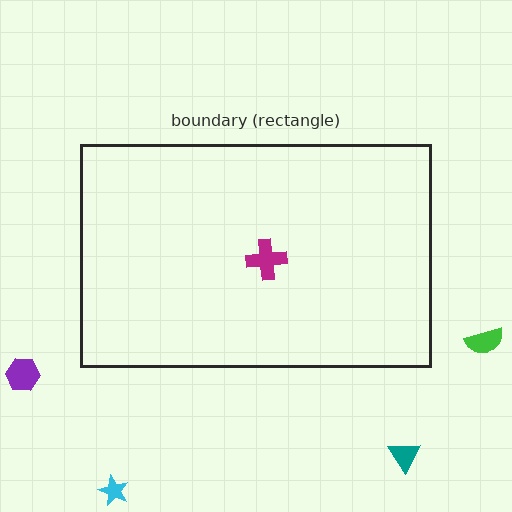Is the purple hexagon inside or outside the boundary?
Outside.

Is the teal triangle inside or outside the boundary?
Outside.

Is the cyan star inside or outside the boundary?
Outside.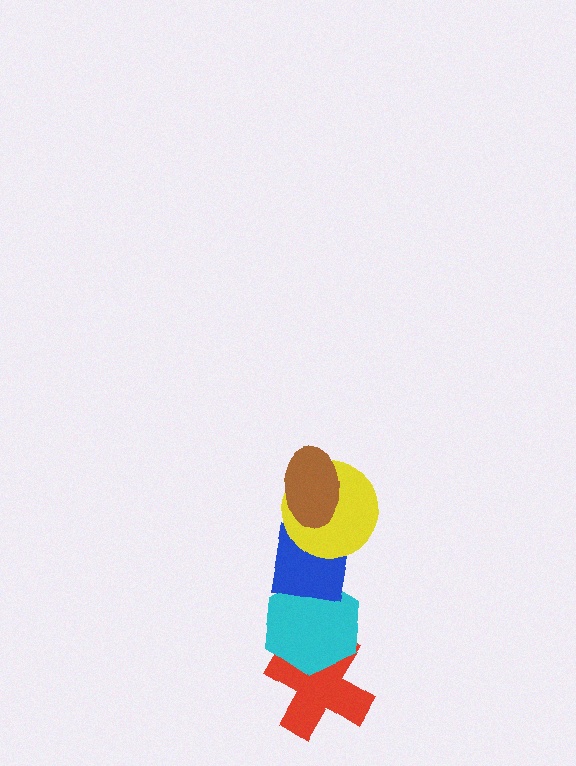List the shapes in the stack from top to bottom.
From top to bottom: the brown ellipse, the yellow circle, the blue square, the cyan hexagon, the red cross.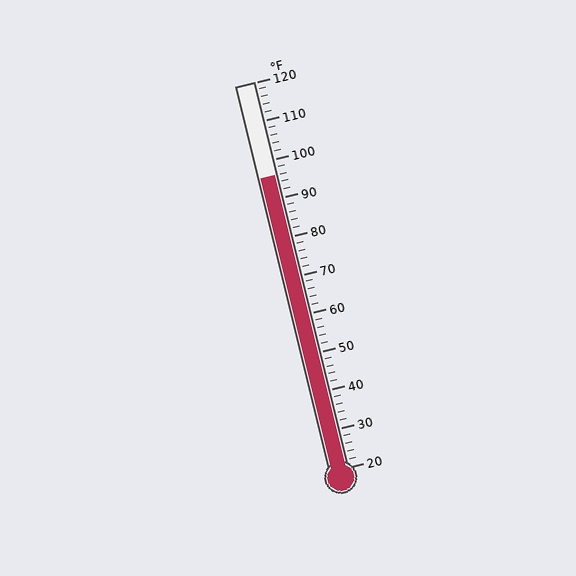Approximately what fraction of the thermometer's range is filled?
The thermometer is filled to approximately 75% of its range.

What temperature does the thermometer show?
The thermometer shows approximately 96°F.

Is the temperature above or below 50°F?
The temperature is above 50°F.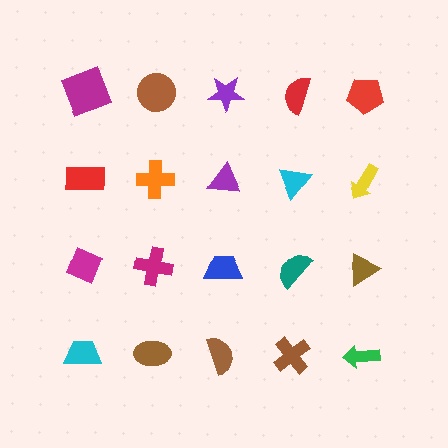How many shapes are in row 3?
5 shapes.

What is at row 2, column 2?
An orange cross.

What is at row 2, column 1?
A red rectangle.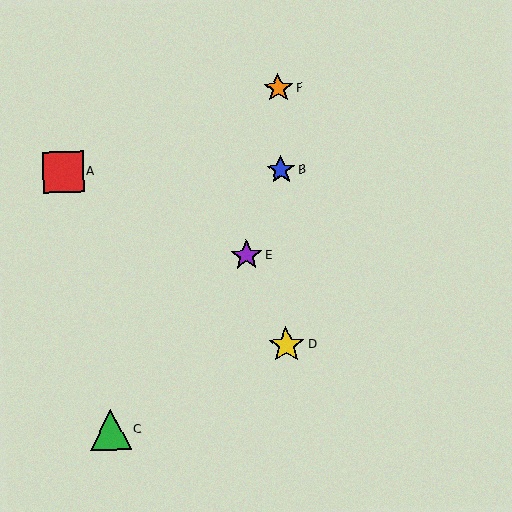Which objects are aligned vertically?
Objects B, D, F are aligned vertically.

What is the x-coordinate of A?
Object A is at x≈63.